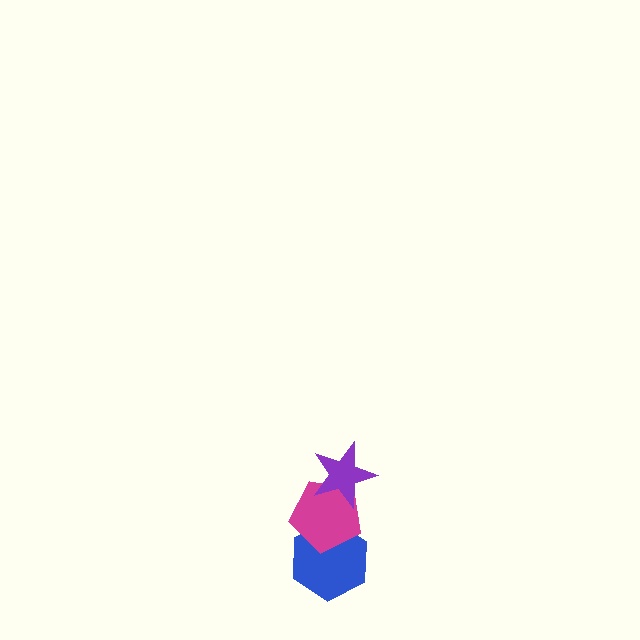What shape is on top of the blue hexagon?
The magenta pentagon is on top of the blue hexagon.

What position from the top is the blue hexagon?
The blue hexagon is 3rd from the top.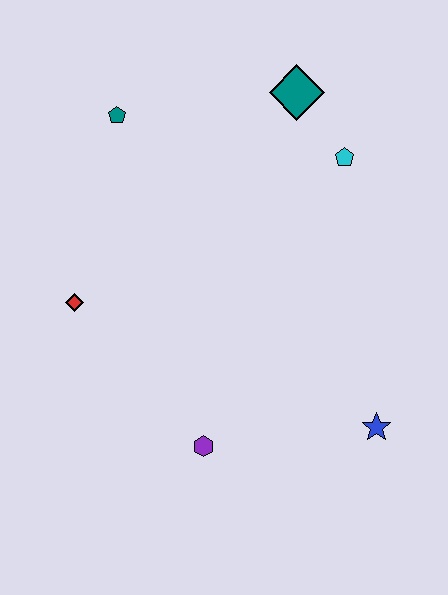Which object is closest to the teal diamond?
The cyan pentagon is closest to the teal diamond.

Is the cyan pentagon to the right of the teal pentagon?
Yes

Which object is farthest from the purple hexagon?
The teal diamond is farthest from the purple hexagon.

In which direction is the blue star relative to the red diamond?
The blue star is to the right of the red diamond.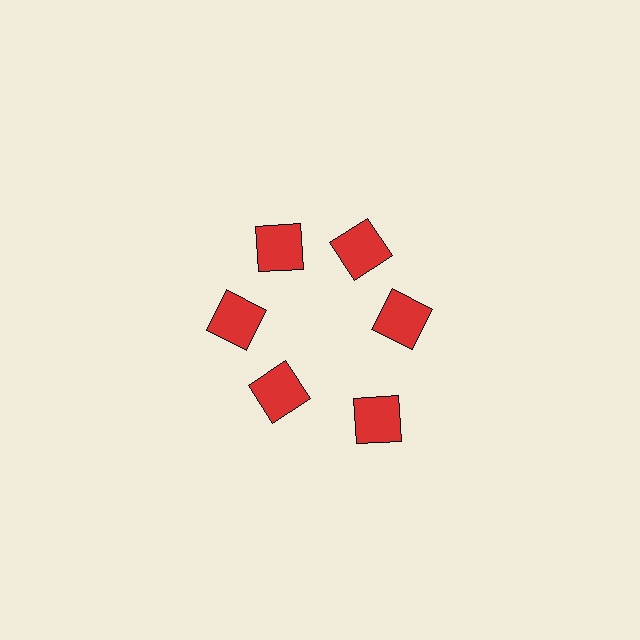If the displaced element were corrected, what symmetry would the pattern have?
It would have 6-fold rotational symmetry — the pattern would map onto itself every 60 degrees.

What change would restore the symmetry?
The symmetry would be restored by moving it inward, back onto the ring so that all 6 squares sit at equal angles and equal distance from the center.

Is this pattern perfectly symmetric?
No. The 6 red squares are arranged in a ring, but one element near the 5 o'clock position is pushed outward from the center, breaking the 6-fold rotational symmetry.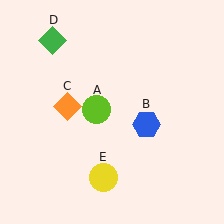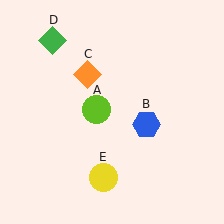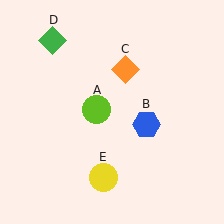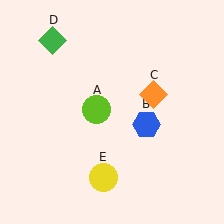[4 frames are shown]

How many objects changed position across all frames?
1 object changed position: orange diamond (object C).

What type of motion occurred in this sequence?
The orange diamond (object C) rotated clockwise around the center of the scene.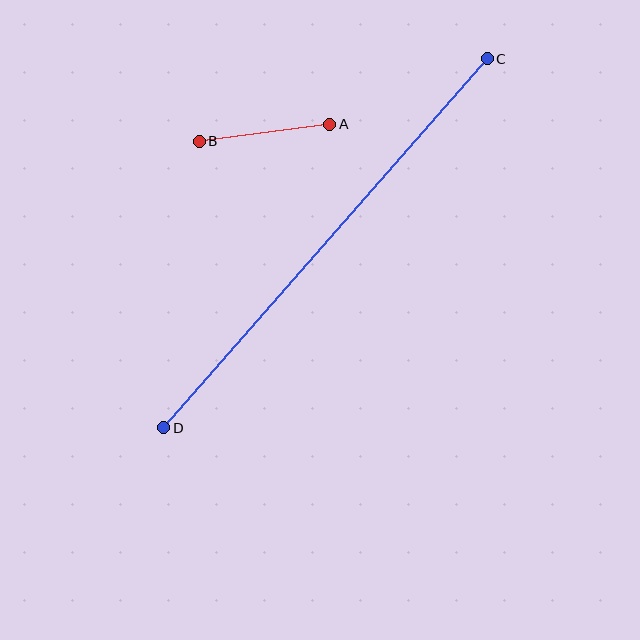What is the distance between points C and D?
The distance is approximately 491 pixels.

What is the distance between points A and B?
The distance is approximately 132 pixels.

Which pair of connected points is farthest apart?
Points C and D are farthest apart.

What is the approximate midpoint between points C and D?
The midpoint is at approximately (325, 243) pixels.